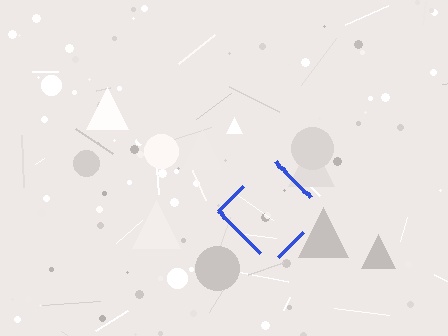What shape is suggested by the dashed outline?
The dashed outline suggests a diamond.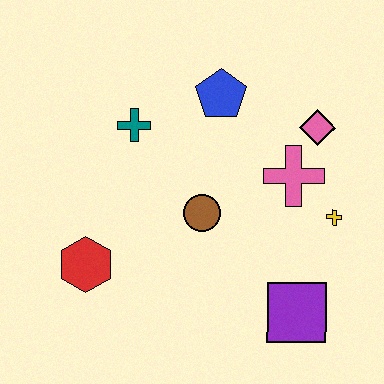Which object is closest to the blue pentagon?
The teal cross is closest to the blue pentagon.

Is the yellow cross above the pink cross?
No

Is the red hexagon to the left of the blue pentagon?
Yes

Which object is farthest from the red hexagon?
The pink diamond is farthest from the red hexagon.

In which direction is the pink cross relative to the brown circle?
The pink cross is to the right of the brown circle.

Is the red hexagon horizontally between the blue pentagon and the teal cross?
No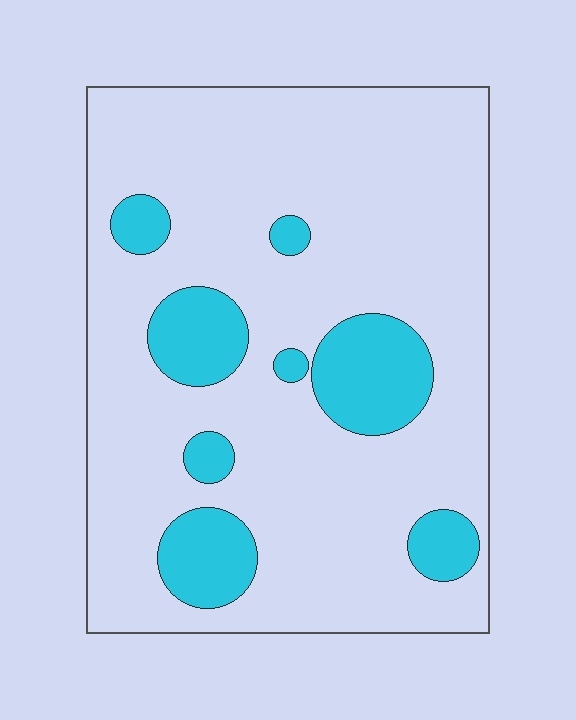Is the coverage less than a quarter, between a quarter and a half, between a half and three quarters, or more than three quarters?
Less than a quarter.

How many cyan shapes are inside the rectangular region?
8.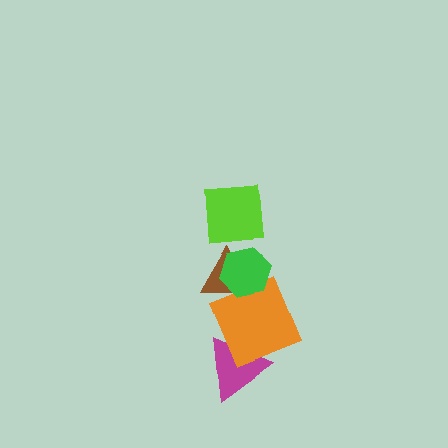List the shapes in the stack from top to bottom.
From top to bottom: the lime square, the green hexagon, the brown triangle, the orange square, the magenta triangle.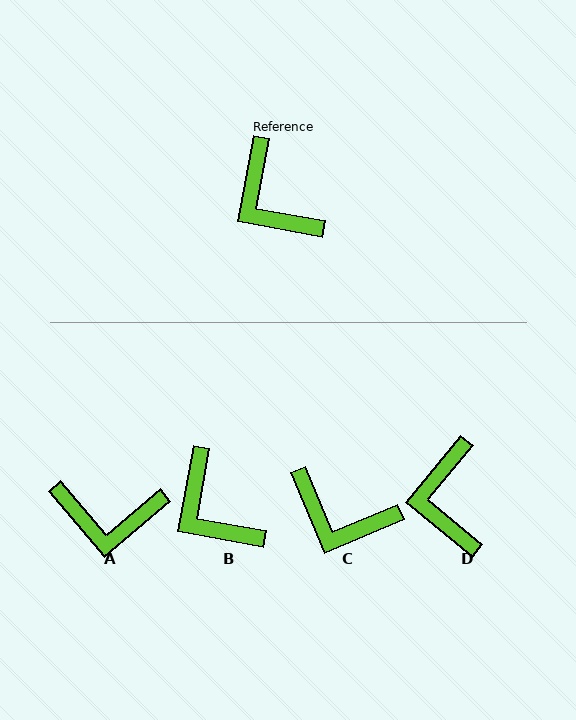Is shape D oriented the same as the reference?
No, it is off by about 29 degrees.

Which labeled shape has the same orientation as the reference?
B.